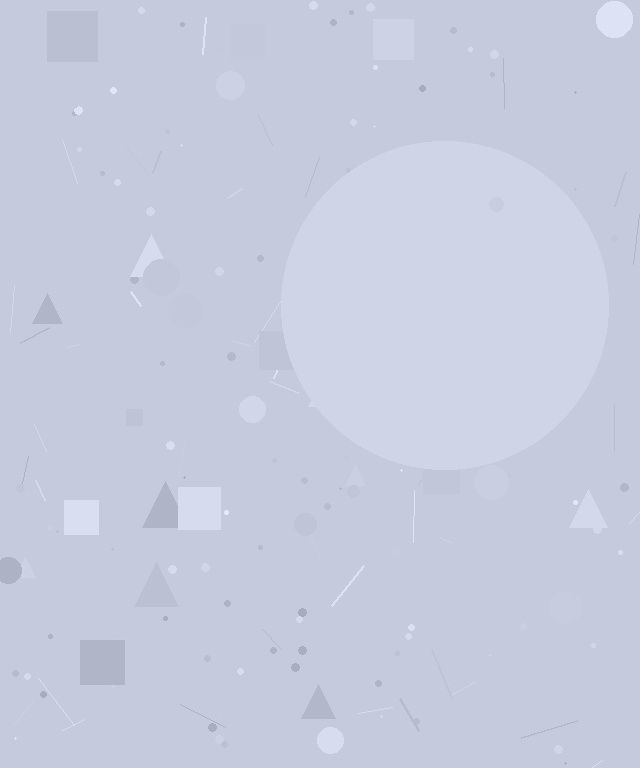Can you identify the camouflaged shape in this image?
The camouflaged shape is a circle.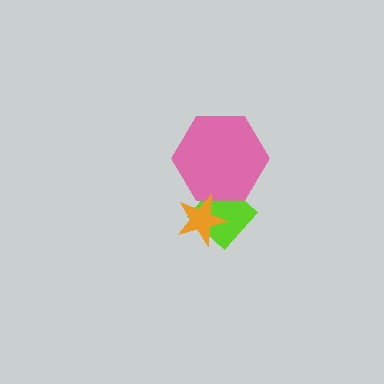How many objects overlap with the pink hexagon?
2 objects overlap with the pink hexagon.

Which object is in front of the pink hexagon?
The orange star is in front of the pink hexagon.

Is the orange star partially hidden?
No, no other shape covers it.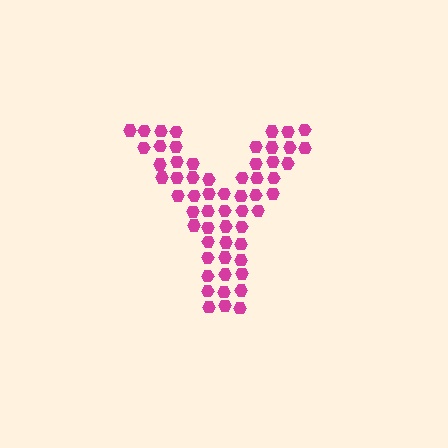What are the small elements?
The small elements are hexagons.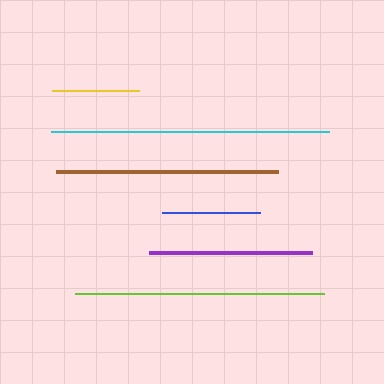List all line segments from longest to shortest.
From longest to shortest: cyan, lime, brown, purple, blue, yellow.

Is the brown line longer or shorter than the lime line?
The lime line is longer than the brown line.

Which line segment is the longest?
The cyan line is the longest at approximately 278 pixels.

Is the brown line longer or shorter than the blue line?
The brown line is longer than the blue line.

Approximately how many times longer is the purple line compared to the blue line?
The purple line is approximately 1.7 times the length of the blue line.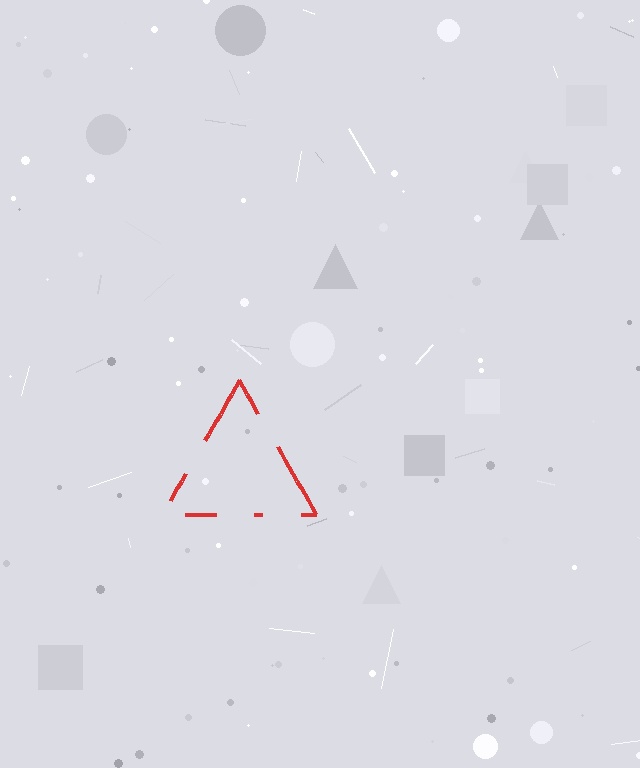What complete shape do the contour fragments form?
The contour fragments form a triangle.